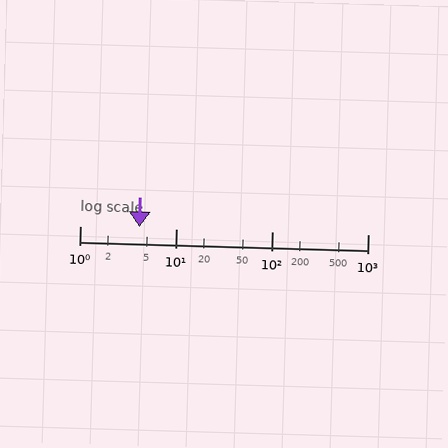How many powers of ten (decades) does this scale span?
The scale spans 3 decades, from 1 to 1000.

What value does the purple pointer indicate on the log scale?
The pointer indicates approximately 4.2.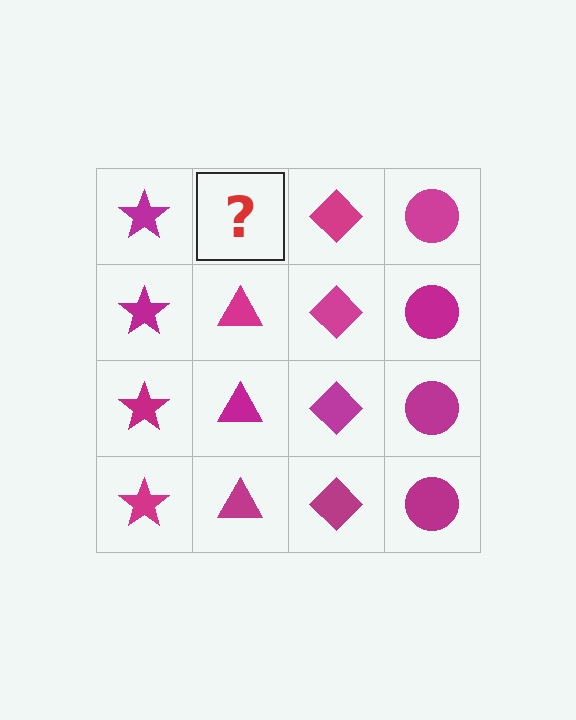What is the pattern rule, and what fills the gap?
The rule is that each column has a consistent shape. The gap should be filled with a magenta triangle.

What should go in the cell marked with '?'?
The missing cell should contain a magenta triangle.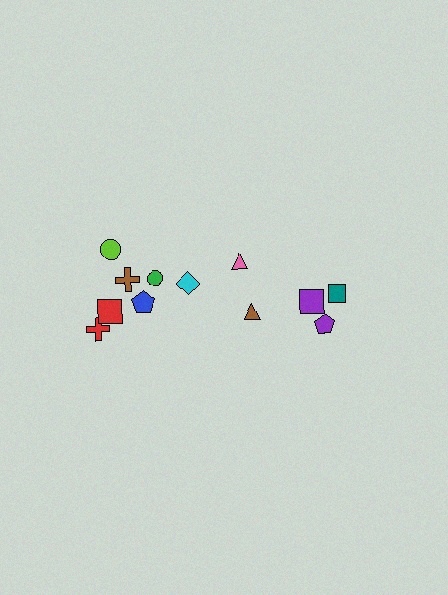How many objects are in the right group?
There are 5 objects.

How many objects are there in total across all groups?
There are 12 objects.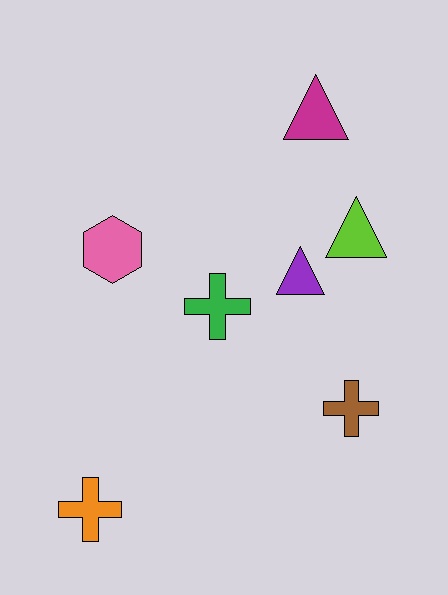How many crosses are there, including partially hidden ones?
There are 3 crosses.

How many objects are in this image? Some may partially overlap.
There are 7 objects.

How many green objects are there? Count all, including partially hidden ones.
There is 1 green object.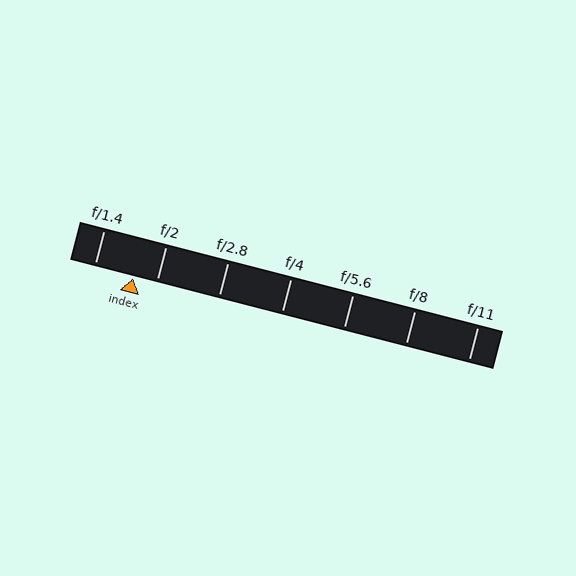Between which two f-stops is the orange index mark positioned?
The index mark is between f/1.4 and f/2.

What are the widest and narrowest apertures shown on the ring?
The widest aperture shown is f/1.4 and the narrowest is f/11.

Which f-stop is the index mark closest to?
The index mark is closest to f/2.